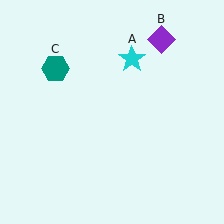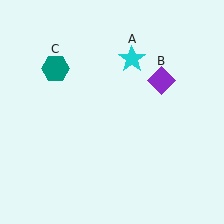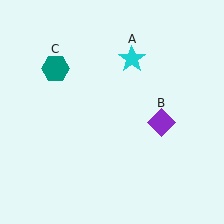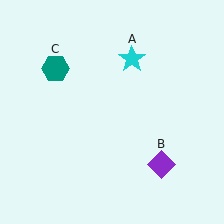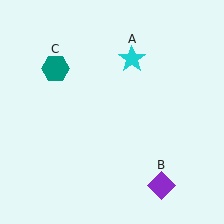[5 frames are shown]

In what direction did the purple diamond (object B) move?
The purple diamond (object B) moved down.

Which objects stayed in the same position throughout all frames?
Cyan star (object A) and teal hexagon (object C) remained stationary.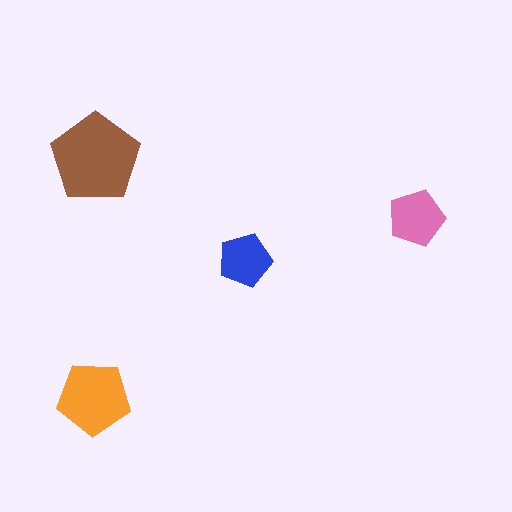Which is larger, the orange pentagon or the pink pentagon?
The orange one.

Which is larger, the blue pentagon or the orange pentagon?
The orange one.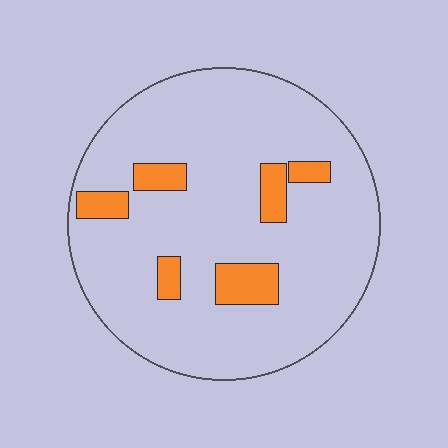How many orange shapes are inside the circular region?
6.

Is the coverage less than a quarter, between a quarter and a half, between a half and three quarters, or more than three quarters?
Less than a quarter.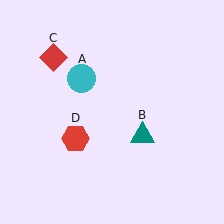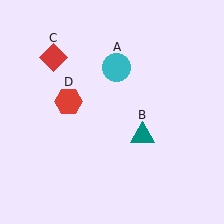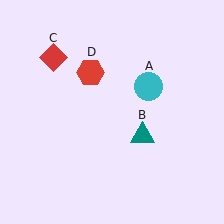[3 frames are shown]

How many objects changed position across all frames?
2 objects changed position: cyan circle (object A), red hexagon (object D).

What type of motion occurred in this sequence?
The cyan circle (object A), red hexagon (object D) rotated clockwise around the center of the scene.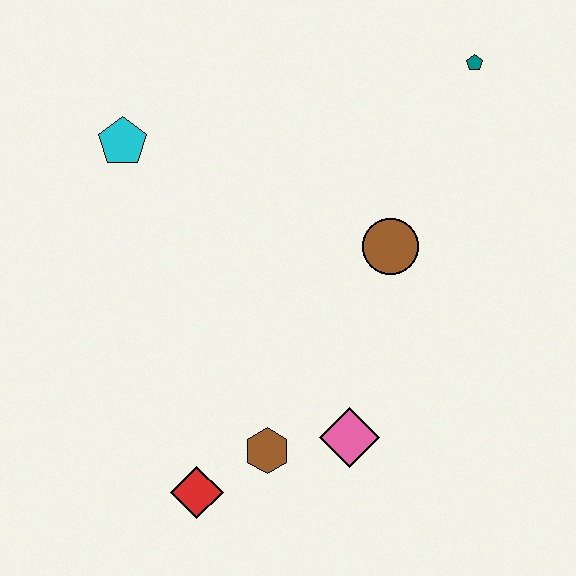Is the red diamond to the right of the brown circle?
No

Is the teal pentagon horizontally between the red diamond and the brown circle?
No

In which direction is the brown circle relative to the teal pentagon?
The brown circle is below the teal pentagon.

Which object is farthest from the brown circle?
The red diamond is farthest from the brown circle.